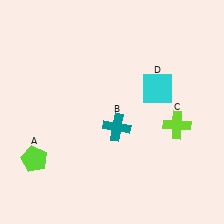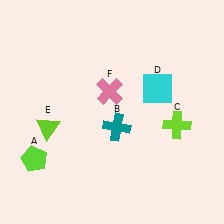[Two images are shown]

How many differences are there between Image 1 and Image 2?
There are 2 differences between the two images.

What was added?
A lime triangle (E), a pink cross (F) were added in Image 2.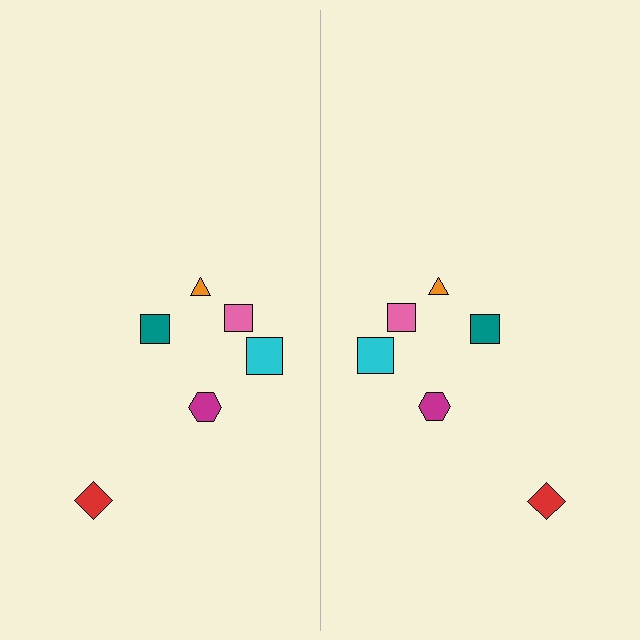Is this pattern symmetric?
Yes, this pattern has bilateral (reflection) symmetry.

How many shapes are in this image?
There are 12 shapes in this image.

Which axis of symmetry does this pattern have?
The pattern has a vertical axis of symmetry running through the center of the image.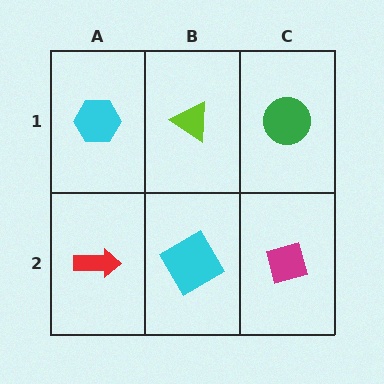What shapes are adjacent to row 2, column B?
A lime triangle (row 1, column B), a red arrow (row 2, column A), a magenta square (row 2, column C).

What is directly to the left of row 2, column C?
A cyan square.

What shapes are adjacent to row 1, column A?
A red arrow (row 2, column A), a lime triangle (row 1, column B).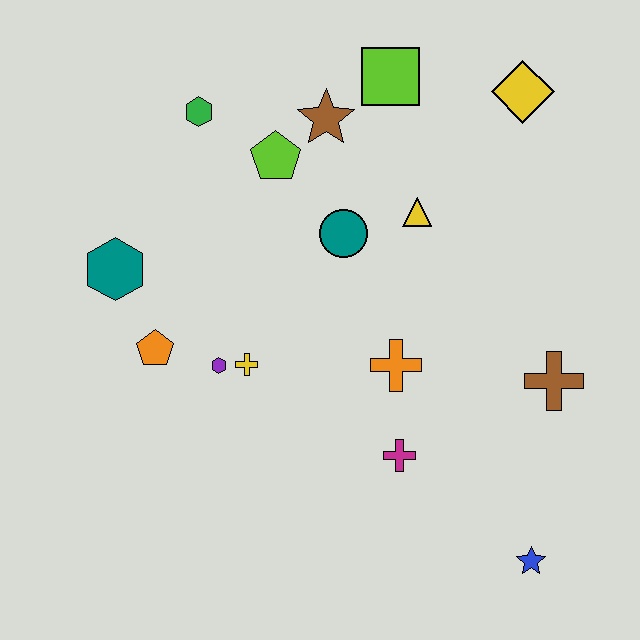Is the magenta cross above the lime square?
No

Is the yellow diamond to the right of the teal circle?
Yes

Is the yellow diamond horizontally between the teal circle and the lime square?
No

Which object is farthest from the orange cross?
The green hexagon is farthest from the orange cross.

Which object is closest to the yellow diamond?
The lime square is closest to the yellow diamond.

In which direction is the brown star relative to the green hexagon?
The brown star is to the right of the green hexagon.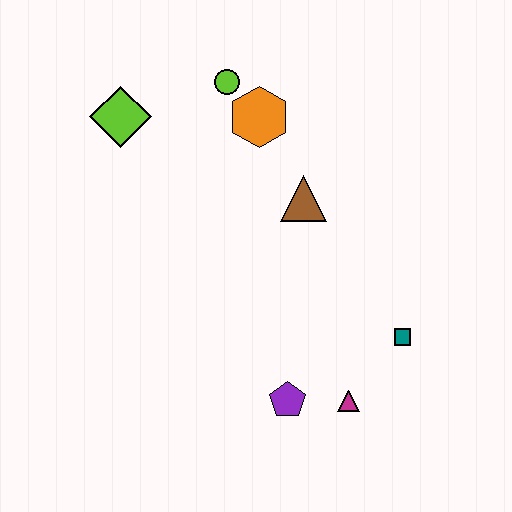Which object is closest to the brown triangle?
The orange hexagon is closest to the brown triangle.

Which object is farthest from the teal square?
The lime diamond is farthest from the teal square.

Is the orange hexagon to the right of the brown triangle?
No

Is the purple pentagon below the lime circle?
Yes